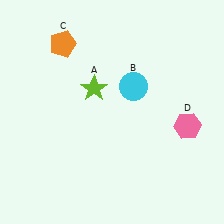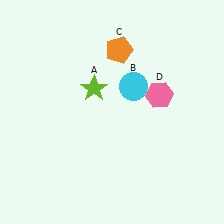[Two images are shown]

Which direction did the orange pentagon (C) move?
The orange pentagon (C) moved right.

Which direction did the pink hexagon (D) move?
The pink hexagon (D) moved up.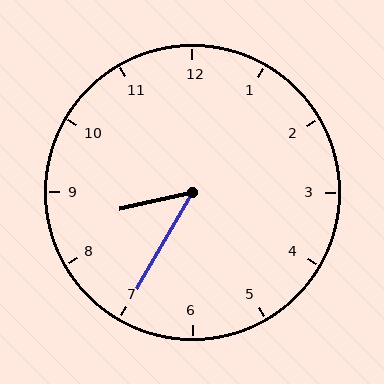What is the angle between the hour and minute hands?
Approximately 48 degrees.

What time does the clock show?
8:35.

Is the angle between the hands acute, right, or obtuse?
It is acute.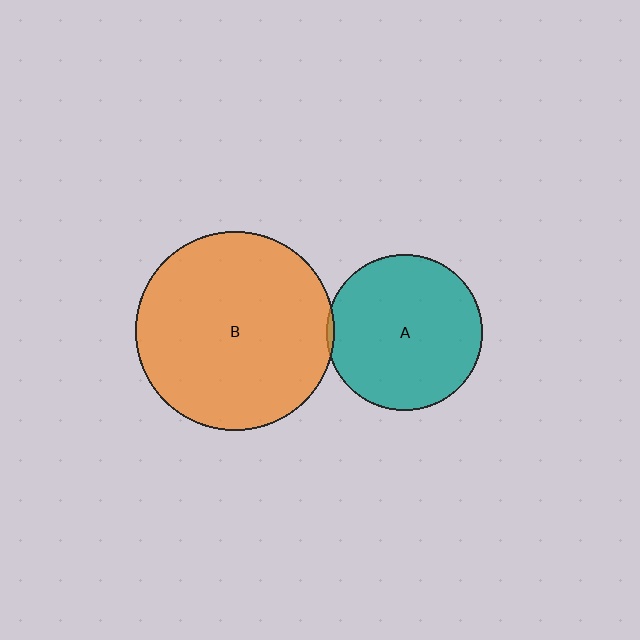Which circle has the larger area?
Circle B (orange).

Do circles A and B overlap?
Yes.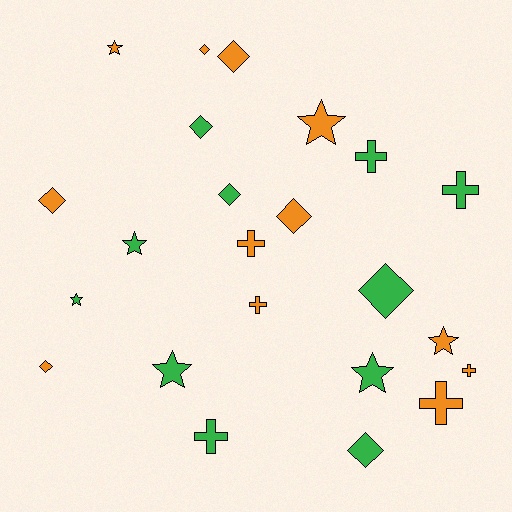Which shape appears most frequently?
Diamond, with 9 objects.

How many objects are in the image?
There are 23 objects.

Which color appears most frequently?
Orange, with 12 objects.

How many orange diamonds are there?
There are 5 orange diamonds.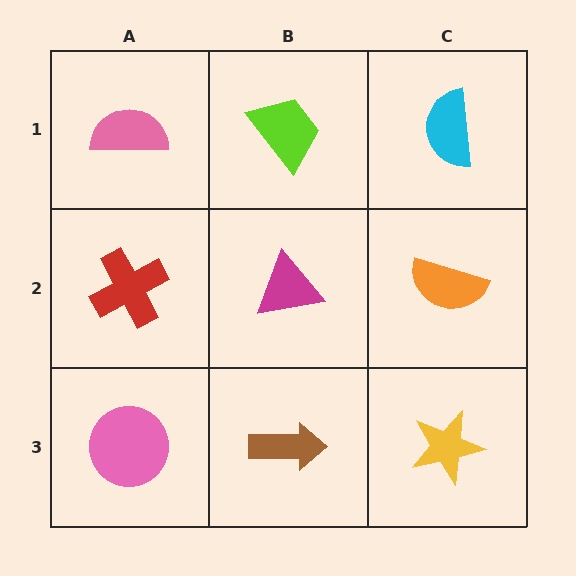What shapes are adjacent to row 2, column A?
A pink semicircle (row 1, column A), a pink circle (row 3, column A), a magenta triangle (row 2, column B).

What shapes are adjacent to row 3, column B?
A magenta triangle (row 2, column B), a pink circle (row 3, column A), a yellow star (row 3, column C).